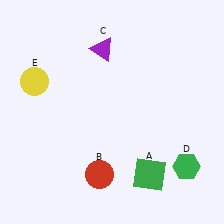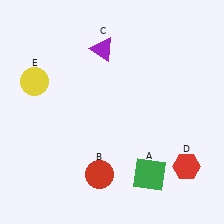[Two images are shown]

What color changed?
The hexagon (D) changed from green in Image 1 to red in Image 2.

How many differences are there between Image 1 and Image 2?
There is 1 difference between the two images.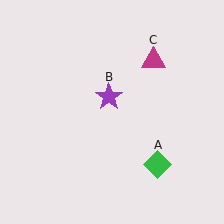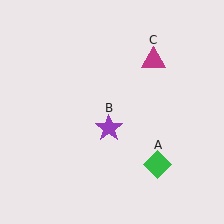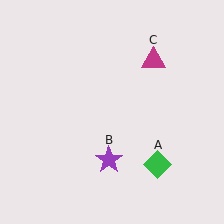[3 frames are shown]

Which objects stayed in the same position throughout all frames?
Green diamond (object A) and magenta triangle (object C) remained stationary.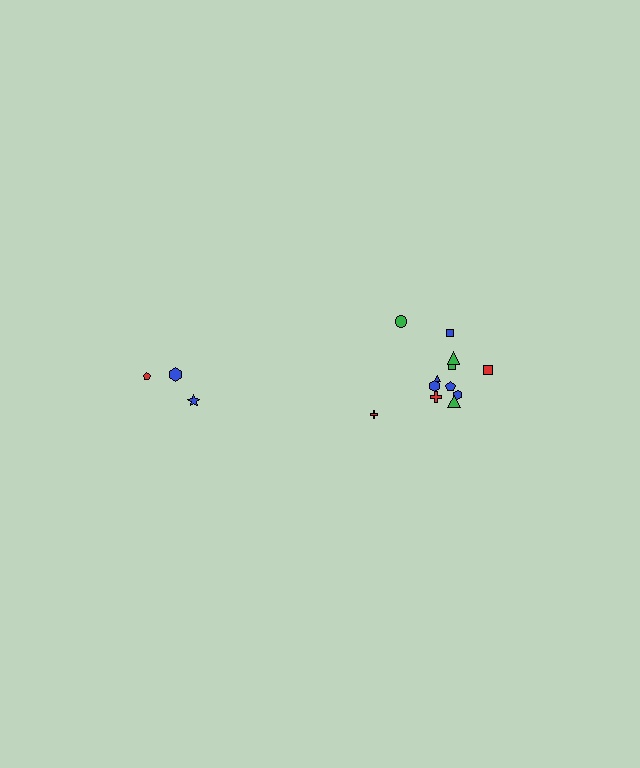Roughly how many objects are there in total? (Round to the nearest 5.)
Roughly 15 objects in total.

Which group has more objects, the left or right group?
The right group.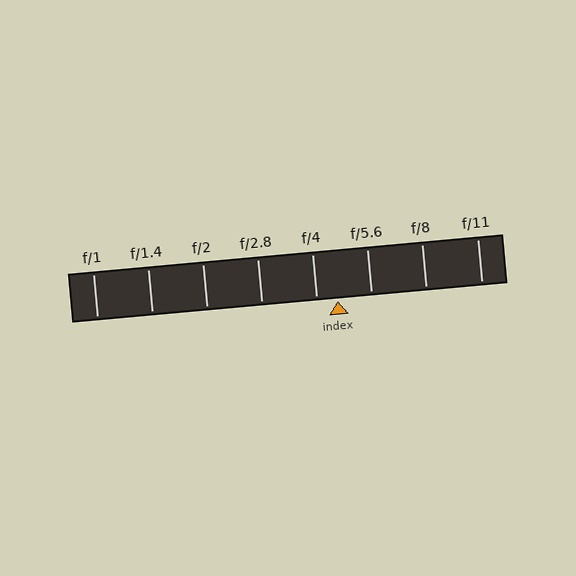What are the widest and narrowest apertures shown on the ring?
The widest aperture shown is f/1 and the narrowest is f/11.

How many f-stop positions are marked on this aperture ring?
There are 8 f-stop positions marked.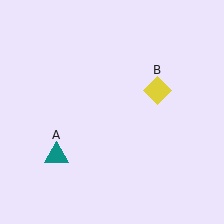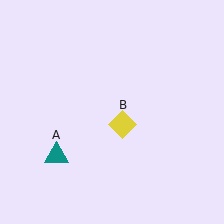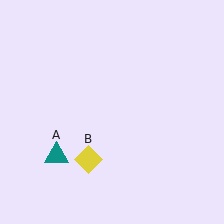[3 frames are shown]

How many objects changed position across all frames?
1 object changed position: yellow diamond (object B).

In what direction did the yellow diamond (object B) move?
The yellow diamond (object B) moved down and to the left.